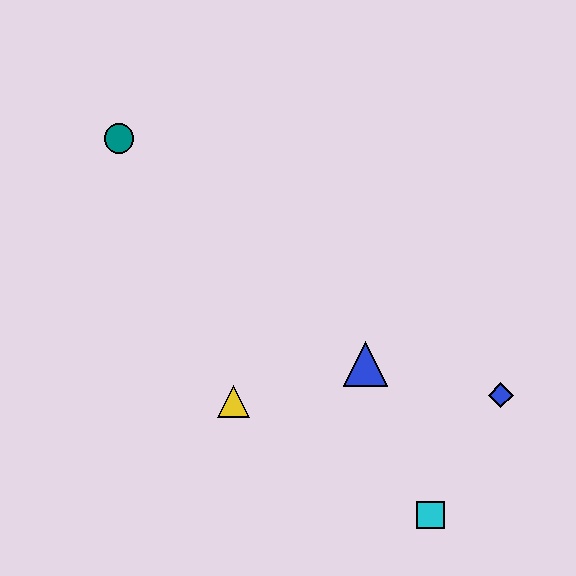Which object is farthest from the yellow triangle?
The teal circle is farthest from the yellow triangle.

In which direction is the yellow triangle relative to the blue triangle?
The yellow triangle is to the left of the blue triangle.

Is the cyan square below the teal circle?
Yes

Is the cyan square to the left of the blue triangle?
No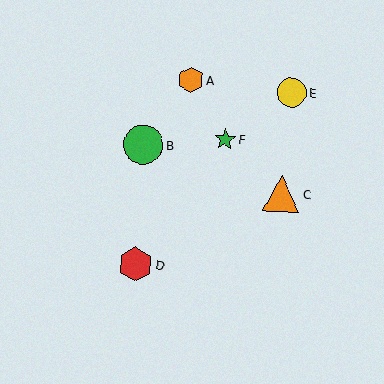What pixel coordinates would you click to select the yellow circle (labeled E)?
Click at (292, 93) to select the yellow circle E.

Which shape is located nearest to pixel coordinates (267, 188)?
The orange triangle (labeled C) at (281, 194) is nearest to that location.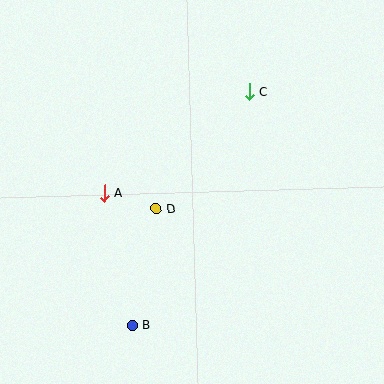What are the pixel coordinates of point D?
Point D is at (156, 209).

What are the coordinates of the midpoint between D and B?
The midpoint between D and B is at (144, 267).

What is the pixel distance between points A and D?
The distance between A and D is 54 pixels.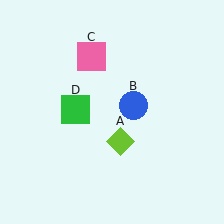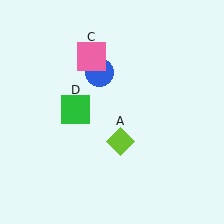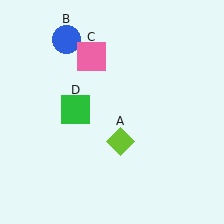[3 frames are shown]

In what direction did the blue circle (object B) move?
The blue circle (object B) moved up and to the left.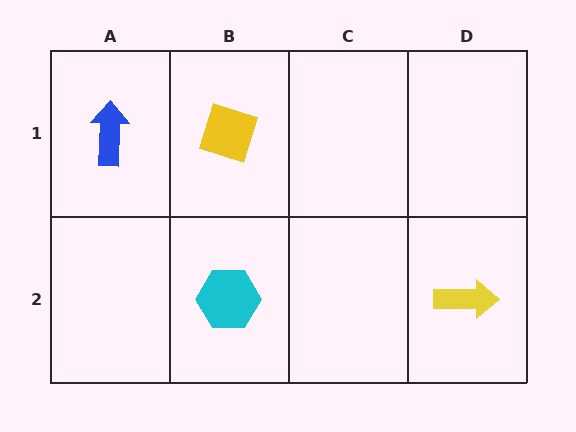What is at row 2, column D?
A yellow arrow.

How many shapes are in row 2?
2 shapes.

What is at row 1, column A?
A blue arrow.